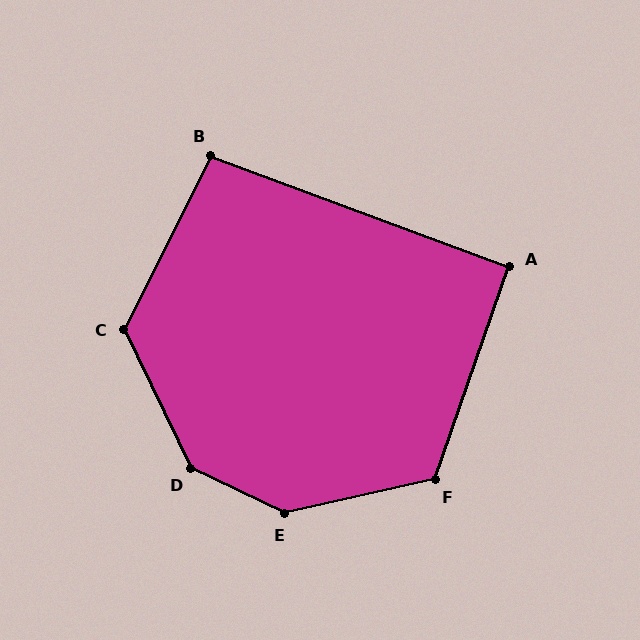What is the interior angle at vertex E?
Approximately 142 degrees (obtuse).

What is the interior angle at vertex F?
Approximately 122 degrees (obtuse).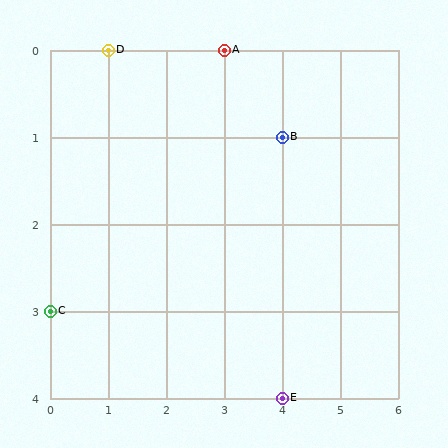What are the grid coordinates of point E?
Point E is at grid coordinates (4, 4).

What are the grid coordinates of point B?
Point B is at grid coordinates (4, 1).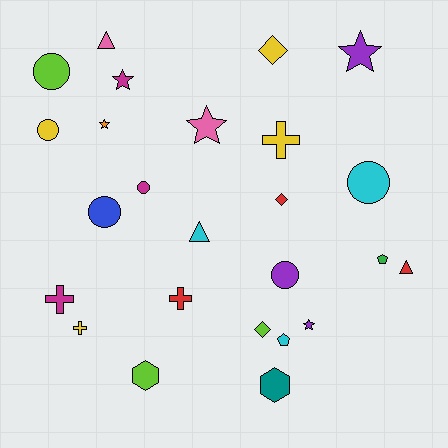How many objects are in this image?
There are 25 objects.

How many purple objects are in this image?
There are 3 purple objects.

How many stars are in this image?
There are 5 stars.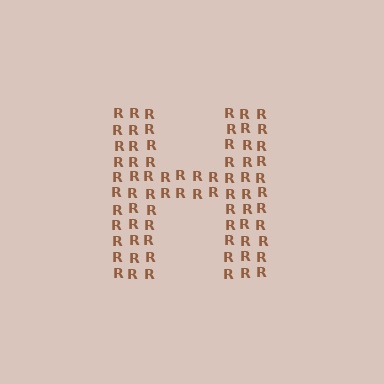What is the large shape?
The large shape is the letter H.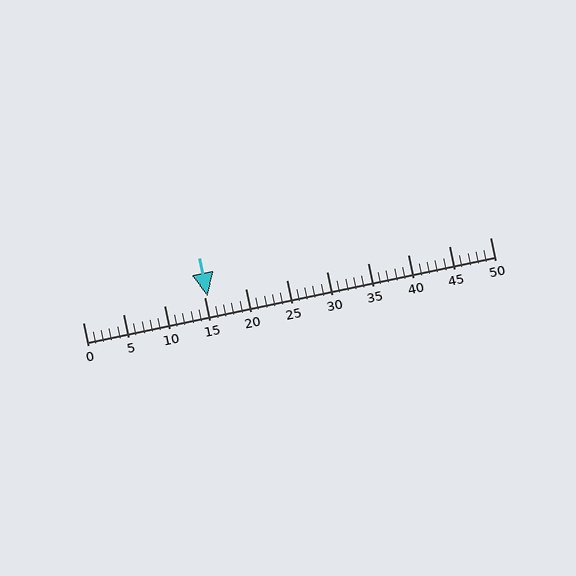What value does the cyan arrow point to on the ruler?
The cyan arrow points to approximately 15.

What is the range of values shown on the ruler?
The ruler shows values from 0 to 50.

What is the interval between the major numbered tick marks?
The major tick marks are spaced 5 units apart.